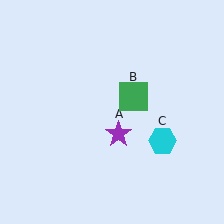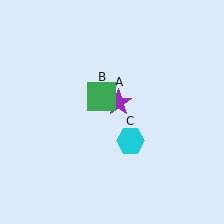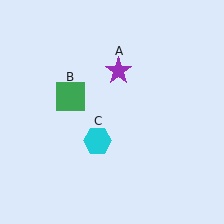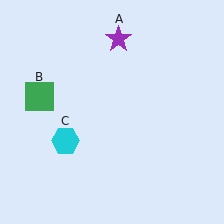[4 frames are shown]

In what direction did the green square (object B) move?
The green square (object B) moved left.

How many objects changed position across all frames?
3 objects changed position: purple star (object A), green square (object B), cyan hexagon (object C).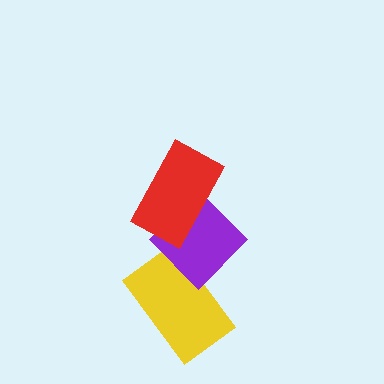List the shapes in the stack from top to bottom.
From top to bottom: the red rectangle, the purple diamond, the yellow rectangle.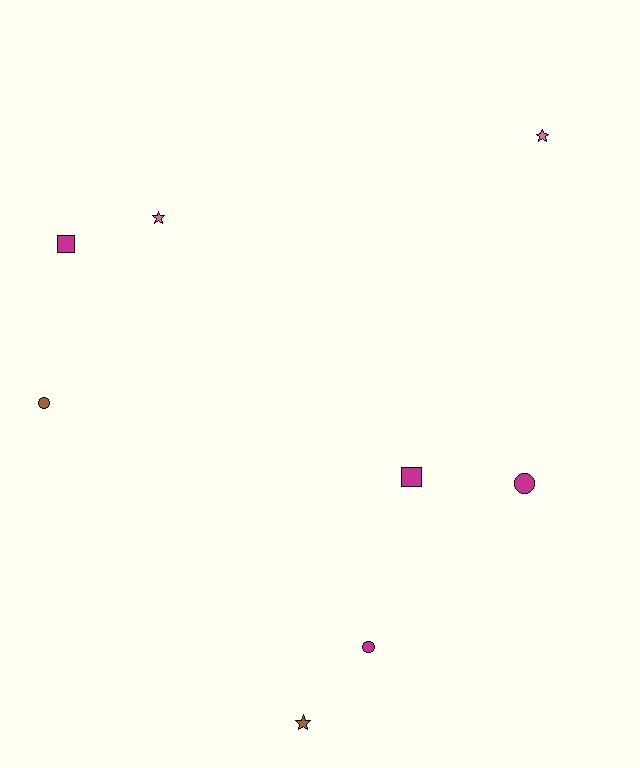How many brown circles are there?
There is 1 brown circle.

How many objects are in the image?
There are 8 objects.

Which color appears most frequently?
Magenta, with 4 objects.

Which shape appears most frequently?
Circle, with 3 objects.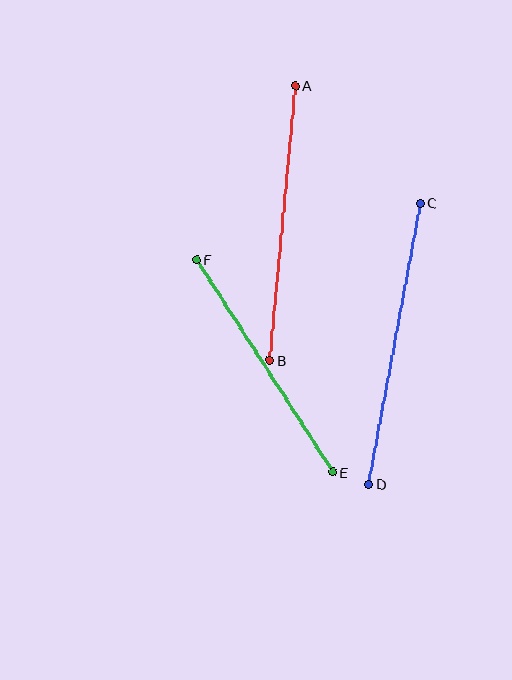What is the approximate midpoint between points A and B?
The midpoint is at approximately (282, 223) pixels.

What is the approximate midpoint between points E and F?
The midpoint is at approximately (265, 366) pixels.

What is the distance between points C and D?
The distance is approximately 286 pixels.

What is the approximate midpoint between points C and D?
The midpoint is at approximately (394, 344) pixels.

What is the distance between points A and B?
The distance is approximately 275 pixels.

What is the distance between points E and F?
The distance is approximately 252 pixels.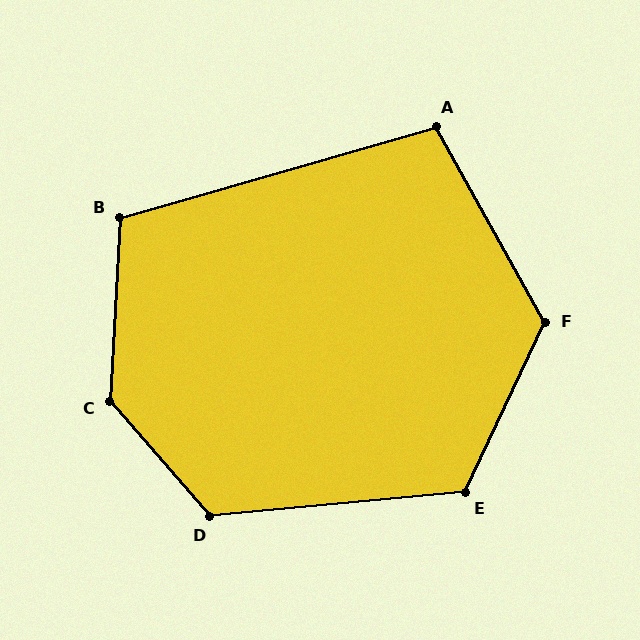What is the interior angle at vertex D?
Approximately 125 degrees (obtuse).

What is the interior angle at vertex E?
Approximately 121 degrees (obtuse).